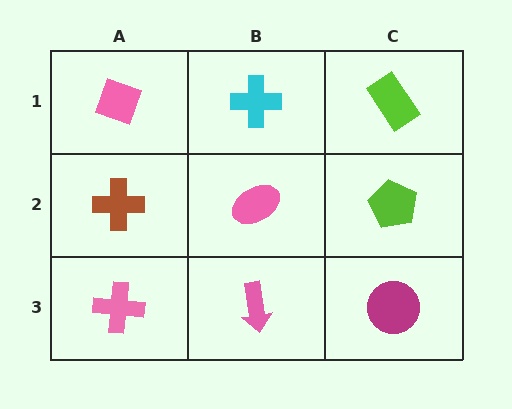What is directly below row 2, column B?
A pink arrow.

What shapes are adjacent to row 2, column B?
A cyan cross (row 1, column B), a pink arrow (row 3, column B), a brown cross (row 2, column A), a lime pentagon (row 2, column C).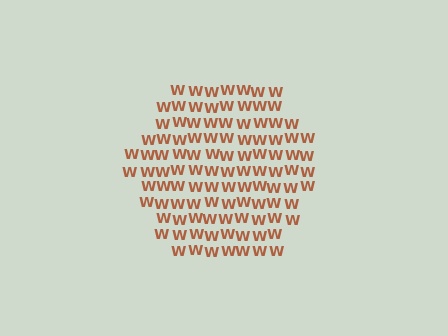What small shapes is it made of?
It is made of small letter W's.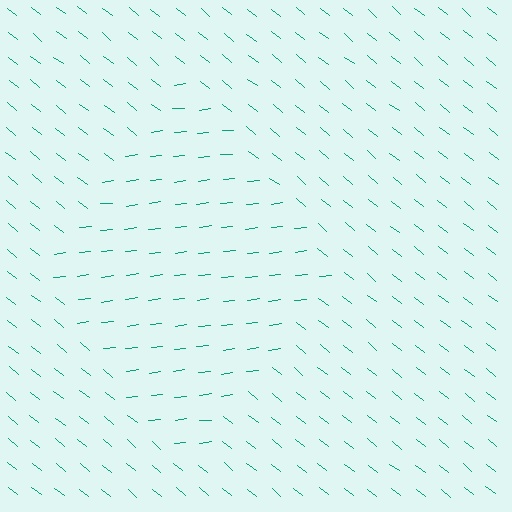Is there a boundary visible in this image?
Yes, there is a texture boundary formed by a change in line orientation.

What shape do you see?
I see a diamond.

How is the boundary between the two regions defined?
The boundary is defined purely by a change in line orientation (approximately 45 degrees difference). All lines are the same color and thickness.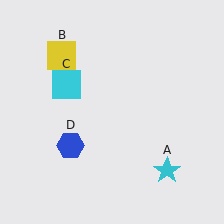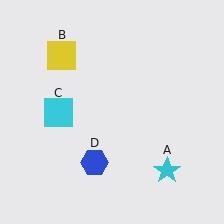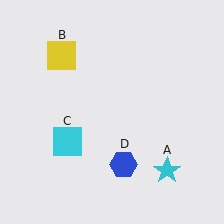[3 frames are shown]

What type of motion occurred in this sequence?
The cyan square (object C), blue hexagon (object D) rotated counterclockwise around the center of the scene.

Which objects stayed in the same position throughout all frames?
Cyan star (object A) and yellow square (object B) remained stationary.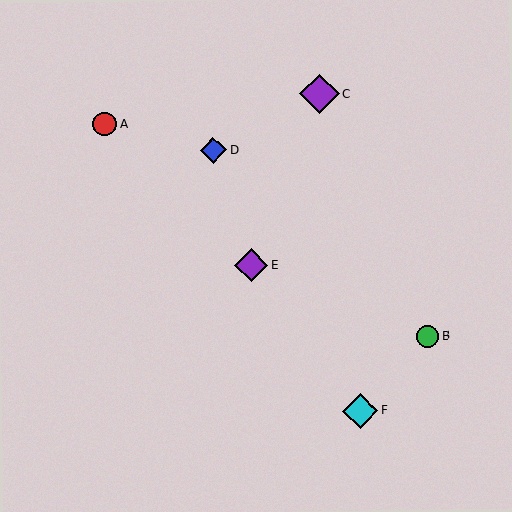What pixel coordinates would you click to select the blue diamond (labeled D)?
Click at (213, 150) to select the blue diamond D.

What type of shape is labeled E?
Shape E is a purple diamond.